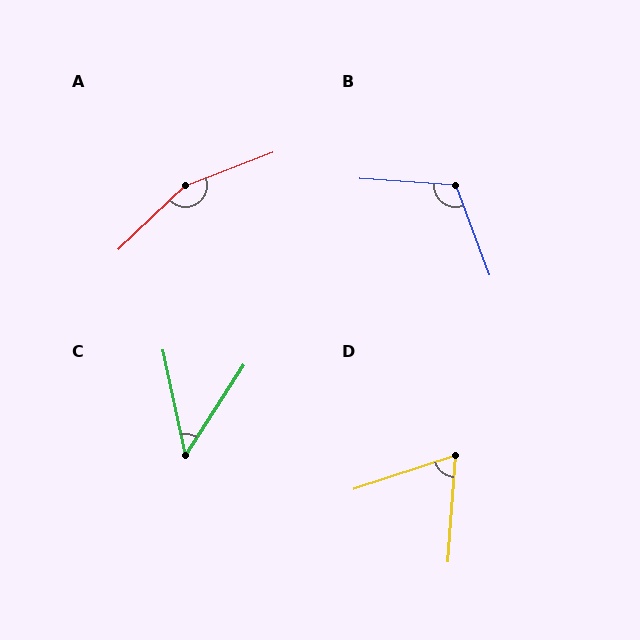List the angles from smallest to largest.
C (45°), D (68°), B (115°), A (158°).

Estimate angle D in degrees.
Approximately 68 degrees.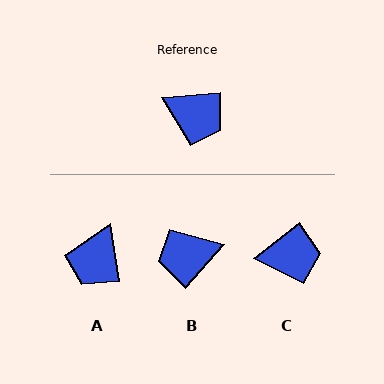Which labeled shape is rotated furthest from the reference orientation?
B, about 136 degrees away.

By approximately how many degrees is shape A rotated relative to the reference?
Approximately 86 degrees clockwise.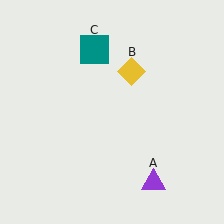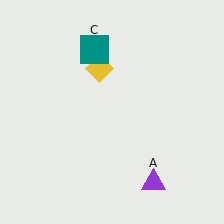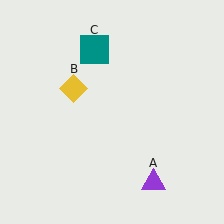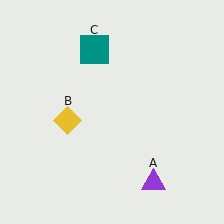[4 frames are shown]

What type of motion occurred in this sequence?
The yellow diamond (object B) rotated counterclockwise around the center of the scene.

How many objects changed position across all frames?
1 object changed position: yellow diamond (object B).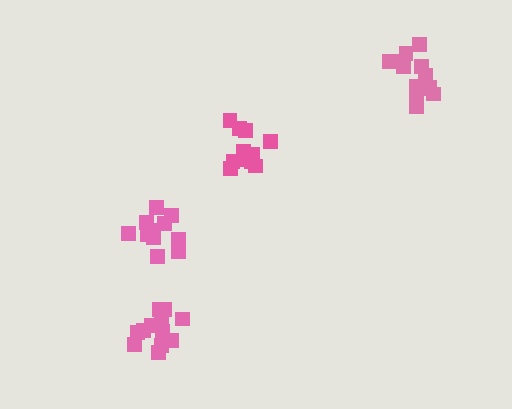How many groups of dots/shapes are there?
There are 4 groups.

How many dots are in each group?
Group 1: 13 dots, Group 2: 11 dots, Group 3: 11 dots, Group 4: 12 dots (47 total).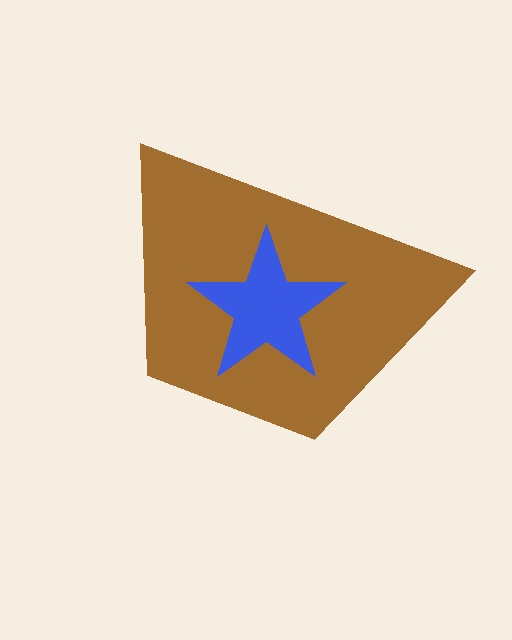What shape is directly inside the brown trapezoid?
The blue star.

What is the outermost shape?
The brown trapezoid.